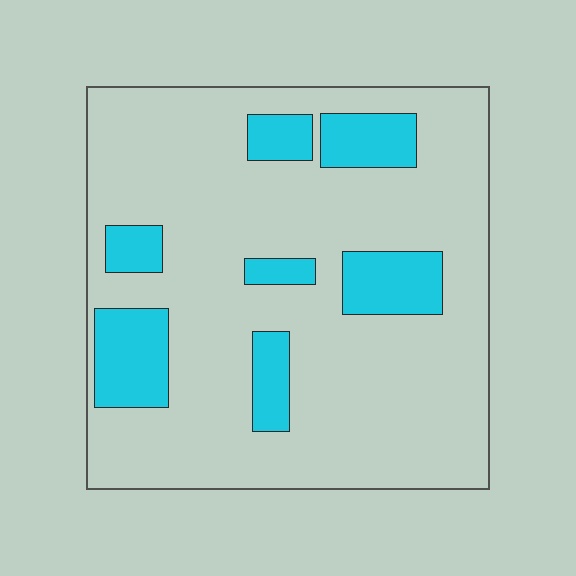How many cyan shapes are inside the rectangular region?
7.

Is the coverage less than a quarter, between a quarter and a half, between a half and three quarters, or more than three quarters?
Less than a quarter.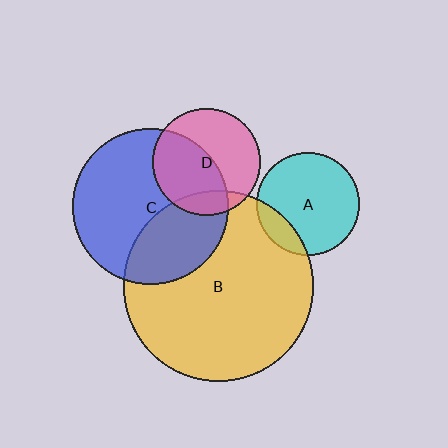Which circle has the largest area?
Circle B (yellow).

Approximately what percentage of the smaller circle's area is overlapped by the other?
Approximately 15%.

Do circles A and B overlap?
Yes.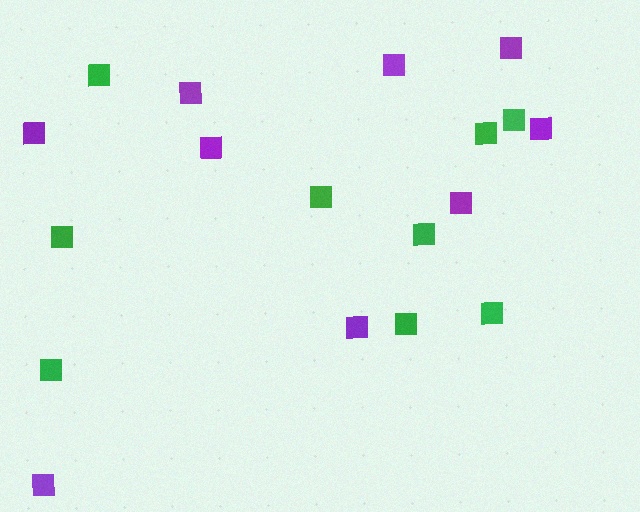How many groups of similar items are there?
There are 2 groups: one group of green squares (9) and one group of purple squares (9).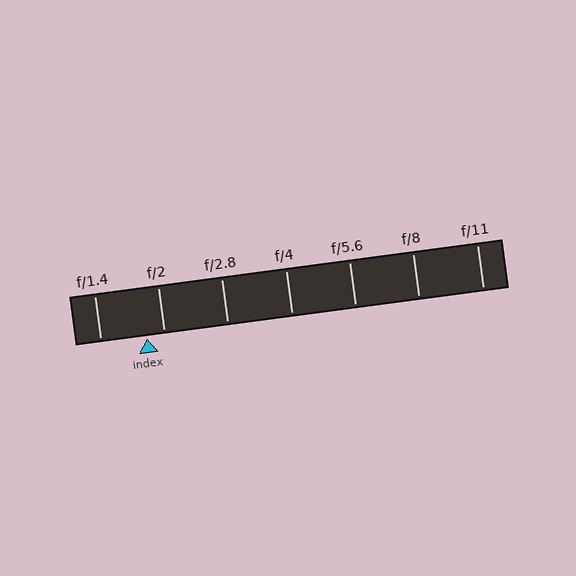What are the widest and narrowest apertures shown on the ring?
The widest aperture shown is f/1.4 and the narrowest is f/11.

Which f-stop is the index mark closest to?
The index mark is closest to f/2.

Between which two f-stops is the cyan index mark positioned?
The index mark is between f/1.4 and f/2.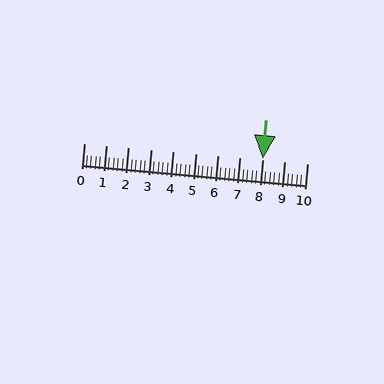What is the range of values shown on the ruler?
The ruler shows values from 0 to 10.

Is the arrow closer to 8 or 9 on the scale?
The arrow is closer to 8.